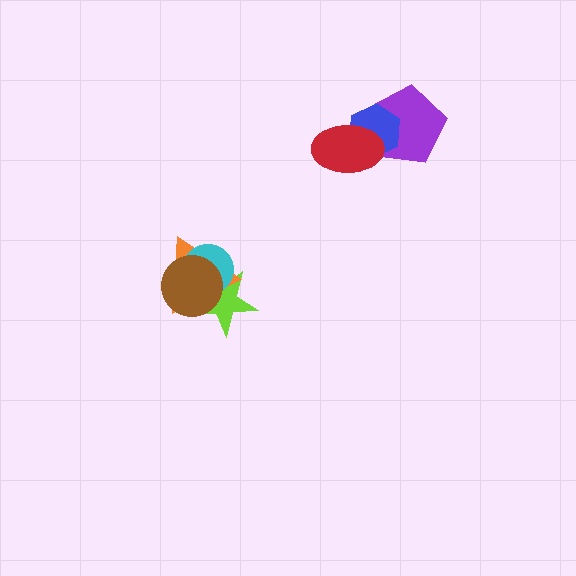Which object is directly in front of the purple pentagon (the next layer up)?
The blue hexagon is directly in front of the purple pentagon.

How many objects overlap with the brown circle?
3 objects overlap with the brown circle.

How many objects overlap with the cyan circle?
3 objects overlap with the cyan circle.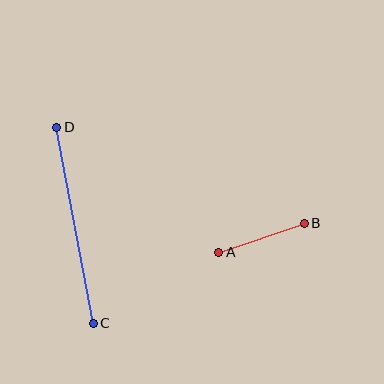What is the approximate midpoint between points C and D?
The midpoint is at approximately (75, 225) pixels.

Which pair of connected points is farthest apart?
Points C and D are farthest apart.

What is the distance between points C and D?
The distance is approximately 199 pixels.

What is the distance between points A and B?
The distance is approximately 90 pixels.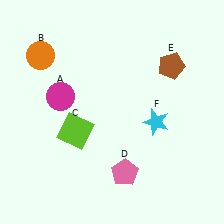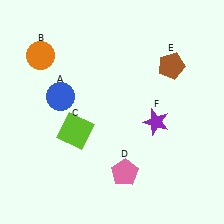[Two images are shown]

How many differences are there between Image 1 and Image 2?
There are 2 differences between the two images.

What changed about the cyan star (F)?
In Image 1, F is cyan. In Image 2, it changed to purple.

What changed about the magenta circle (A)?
In Image 1, A is magenta. In Image 2, it changed to blue.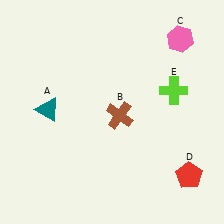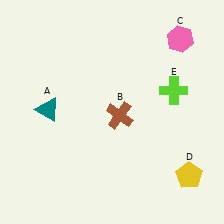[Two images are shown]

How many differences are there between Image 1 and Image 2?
There is 1 difference between the two images.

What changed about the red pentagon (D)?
In Image 1, D is red. In Image 2, it changed to yellow.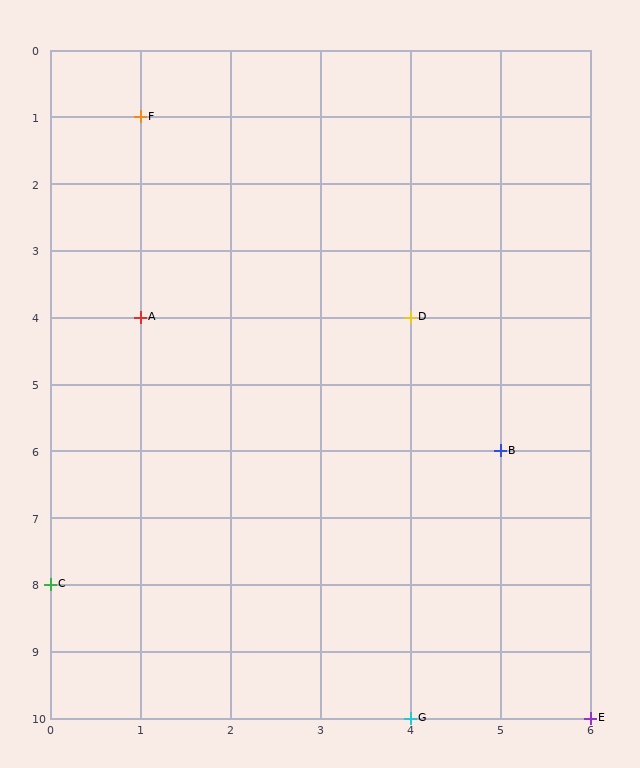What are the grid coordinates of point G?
Point G is at grid coordinates (4, 10).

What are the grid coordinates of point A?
Point A is at grid coordinates (1, 4).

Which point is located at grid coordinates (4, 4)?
Point D is at (4, 4).